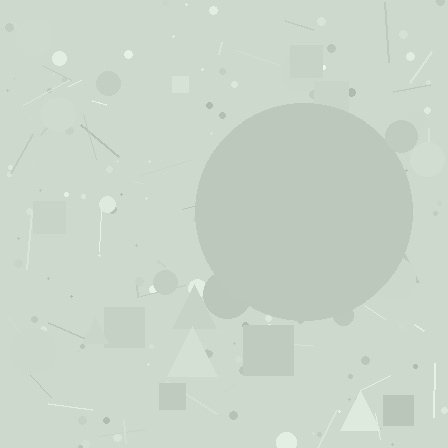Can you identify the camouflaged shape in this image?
The camouflaged shape is a circle.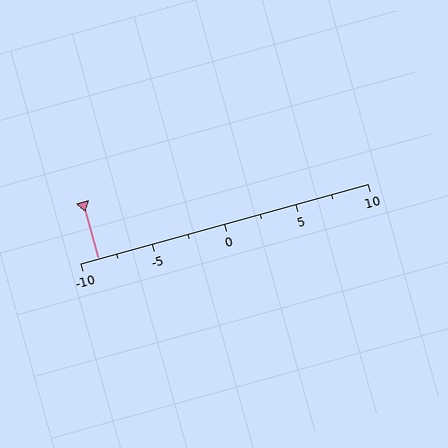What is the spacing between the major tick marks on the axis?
The major ticks are spaced 5 apart.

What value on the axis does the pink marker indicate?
The marker indicates approximately -8.8.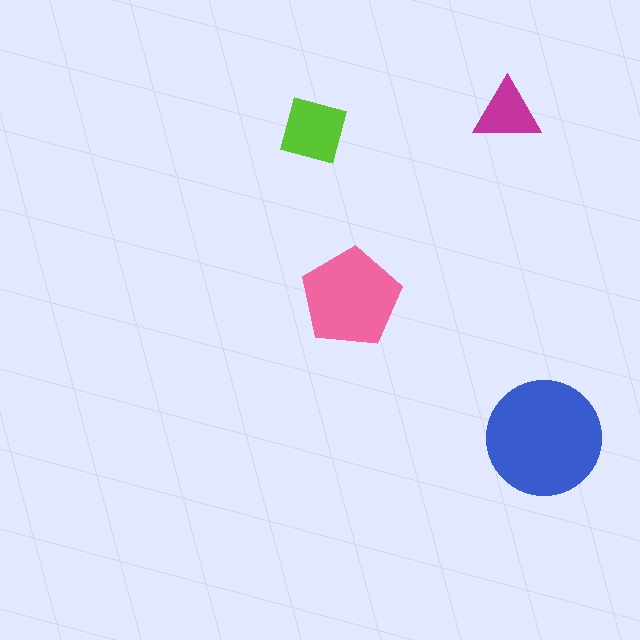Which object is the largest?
The blue circle.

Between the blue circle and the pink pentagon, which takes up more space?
The blue circle.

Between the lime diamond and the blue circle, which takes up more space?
The blue circle.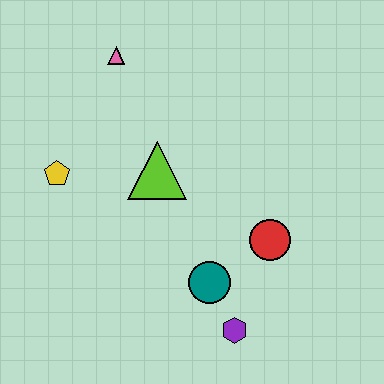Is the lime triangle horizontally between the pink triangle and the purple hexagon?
Yes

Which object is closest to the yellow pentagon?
The lime triangle is closest to the yellow pentagon.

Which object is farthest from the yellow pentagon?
The purple hexagon is farthest from the yellow pentagon.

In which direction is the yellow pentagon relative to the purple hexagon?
The yellow pentagon is to the left of the purple hexagon.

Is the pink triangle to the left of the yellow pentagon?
No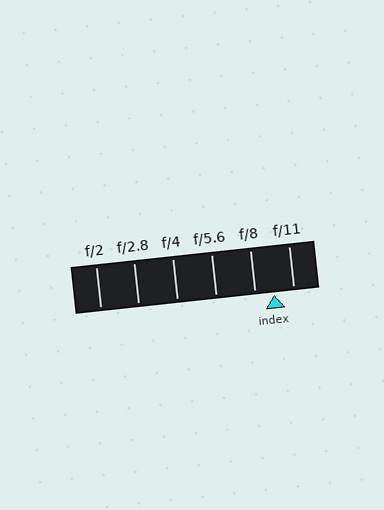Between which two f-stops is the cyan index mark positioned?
The index mark is between f/8 and f/11.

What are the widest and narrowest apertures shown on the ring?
The widest aperture shown is f/2 and the narrowest is f/11.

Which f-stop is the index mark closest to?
The index mark is closest to f/8.